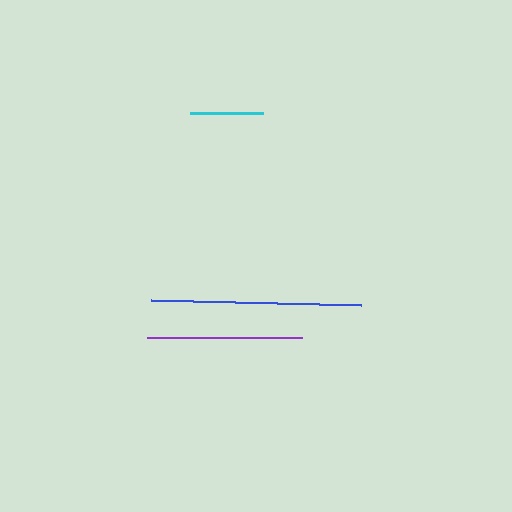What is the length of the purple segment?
The purple segment is approximately 155 pixels long.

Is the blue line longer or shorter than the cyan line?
The blue line is longer than the cyan line.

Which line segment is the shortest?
The cyan line is the shortest at approximately 73 pixels.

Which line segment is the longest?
The blue line is the longest at approximately 209 pixels.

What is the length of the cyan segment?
The cyan segment is approximately 73 pixels long.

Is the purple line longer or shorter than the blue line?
The blue line is longer than the purple line.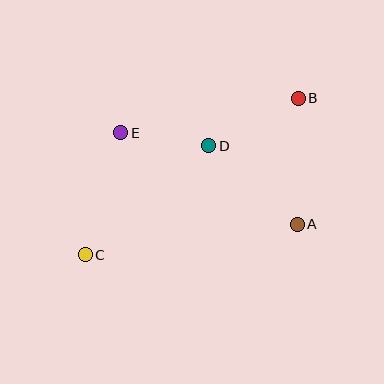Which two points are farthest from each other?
Points B and C are farthest from each other.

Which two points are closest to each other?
Points D and E are closest to each other.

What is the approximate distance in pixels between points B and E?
The distance between B and E is approximately 181 pixels.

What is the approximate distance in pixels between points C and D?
The distance between C and D is approximately 165 pixels.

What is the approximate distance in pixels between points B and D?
The distance between B and D is approximately 101 pixels.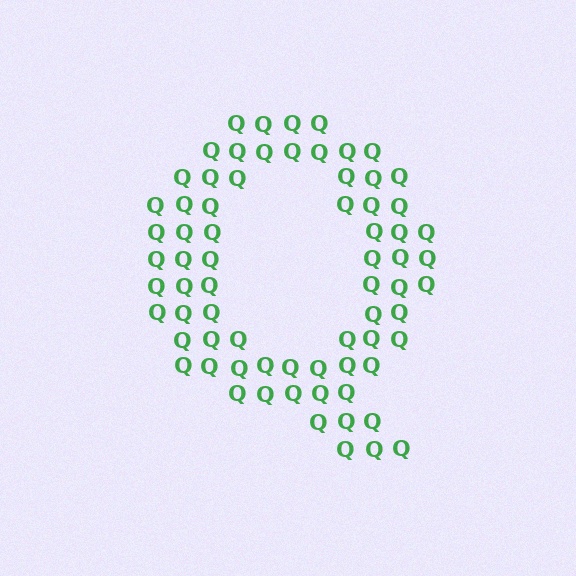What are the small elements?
The small elements are letter Q's.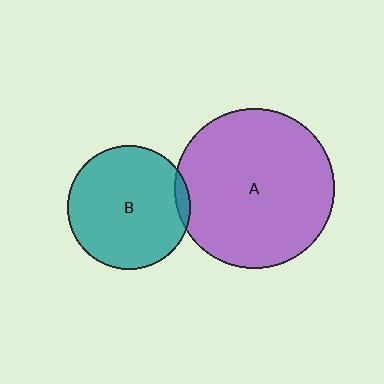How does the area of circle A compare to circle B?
Approximately 1.7 times.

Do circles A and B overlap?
Yes.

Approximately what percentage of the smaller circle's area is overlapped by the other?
Approximately 5%.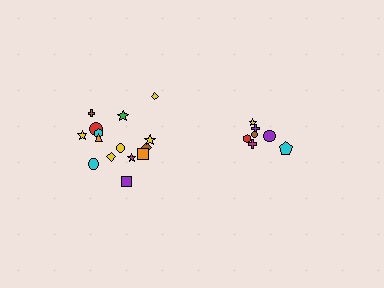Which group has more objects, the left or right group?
The left group.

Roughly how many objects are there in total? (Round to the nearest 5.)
Roughly 20 objects in total.